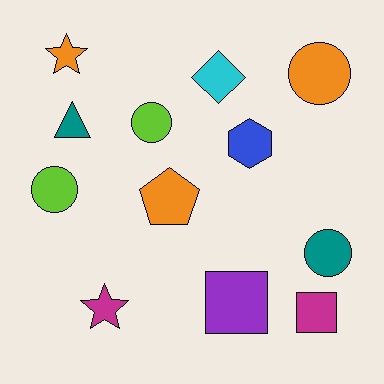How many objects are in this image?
There are 12 objects.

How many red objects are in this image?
There are no red objects.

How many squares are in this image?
There are 2 squares.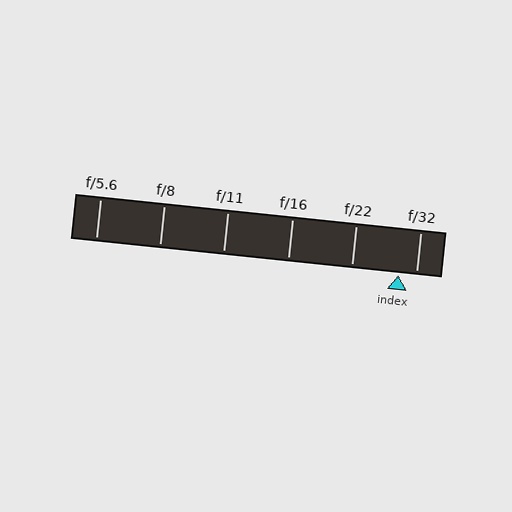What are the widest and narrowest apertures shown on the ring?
The widest aperture shown is f/5.6 and the narrowest is f/32.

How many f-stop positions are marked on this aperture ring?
There are 6 f-stop positions marked.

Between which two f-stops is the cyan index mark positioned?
The index mark is between f/22 and f/32.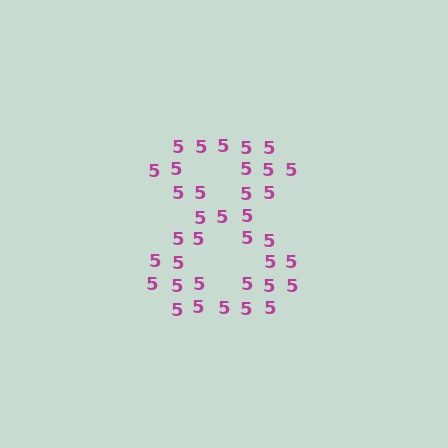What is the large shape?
The large shape is the digit 8.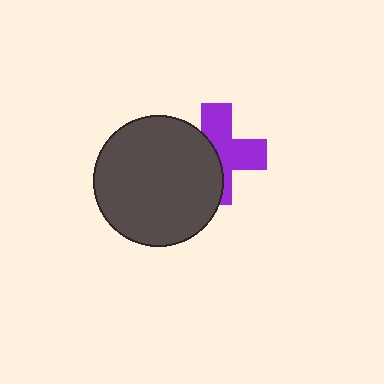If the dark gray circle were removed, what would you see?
You would see the complete purple cross.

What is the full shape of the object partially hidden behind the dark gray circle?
The partially hidden object is a purple cross.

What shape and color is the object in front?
The object in front is a dark gray circle.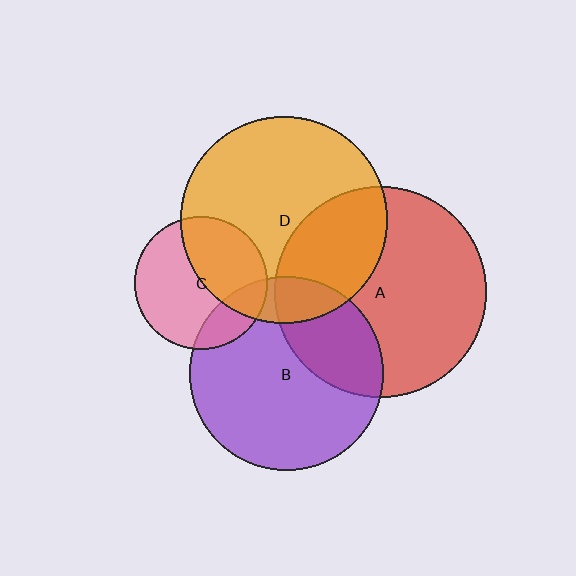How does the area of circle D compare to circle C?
Approximately 2.4 times.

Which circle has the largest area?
Circle A (red).